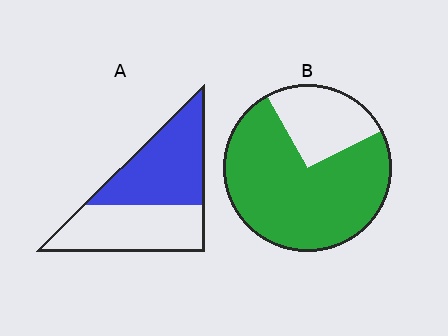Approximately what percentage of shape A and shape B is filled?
A is approximately 50% and B is approximately 75%.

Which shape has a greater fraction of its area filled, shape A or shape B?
Shape B.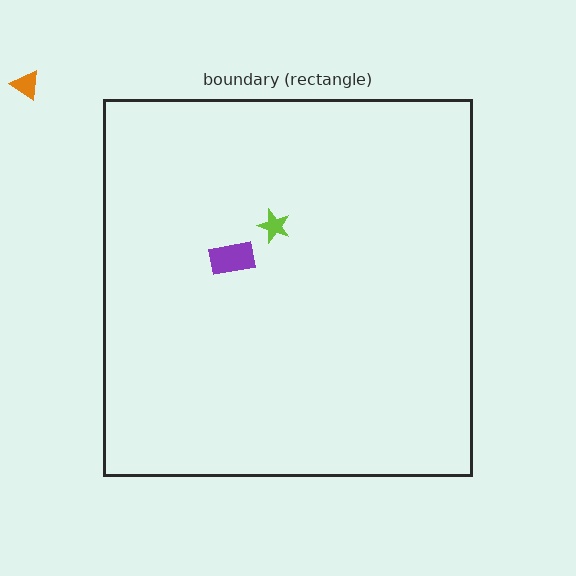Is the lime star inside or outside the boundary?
Inside.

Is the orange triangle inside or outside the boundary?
Outside.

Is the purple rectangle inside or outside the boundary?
Inside.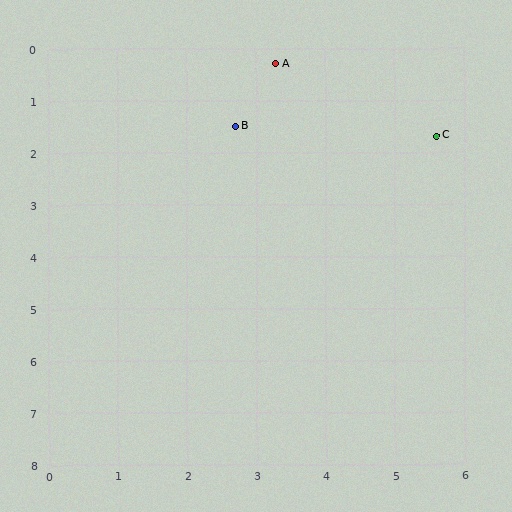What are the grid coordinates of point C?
Point C is at approximately (5.6, 1.7).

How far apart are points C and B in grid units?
Points C and B are about 2.9 grid units apart.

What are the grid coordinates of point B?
Point B is at approximately (2.7, 1.5).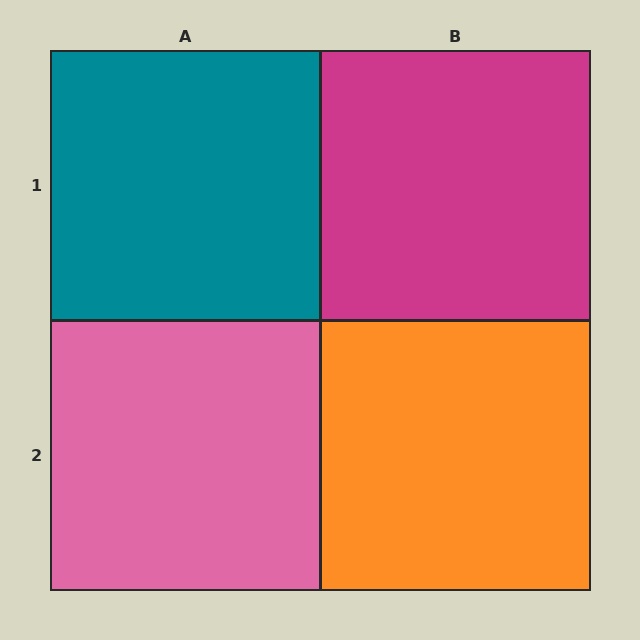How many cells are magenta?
1 cell is magenta.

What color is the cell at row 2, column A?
Pink.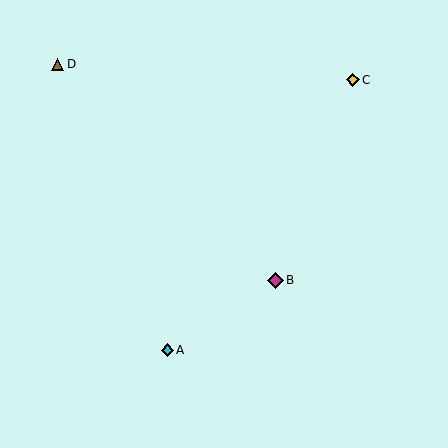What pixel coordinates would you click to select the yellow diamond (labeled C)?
Click at (353, 80) to select the yellow diamond C.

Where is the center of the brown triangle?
The center of the brown triangle is at (57, 64).